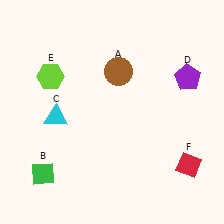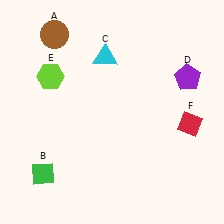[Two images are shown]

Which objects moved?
The objects that moved are: the brown circle (A), the cyan triangle (C), the red diamond (F).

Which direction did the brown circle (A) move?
The brown circle (A) moved left.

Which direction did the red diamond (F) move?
The red diamond (F) moved up.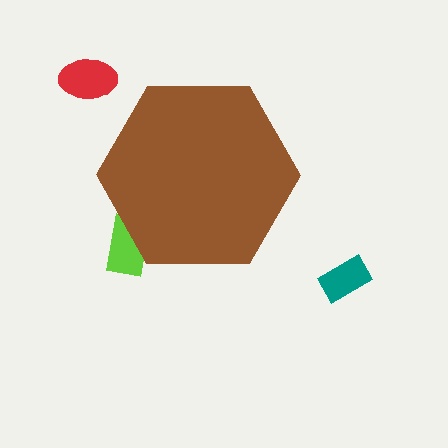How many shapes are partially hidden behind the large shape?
1 shape is partially hidden.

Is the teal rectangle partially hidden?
No, the teal rectangle is fully visible.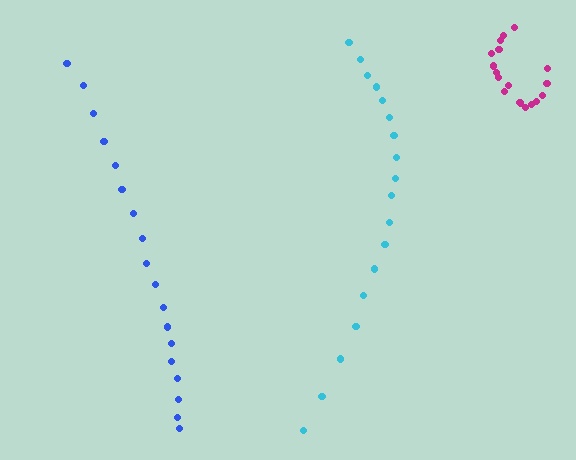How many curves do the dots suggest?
There are 3 distinct paths.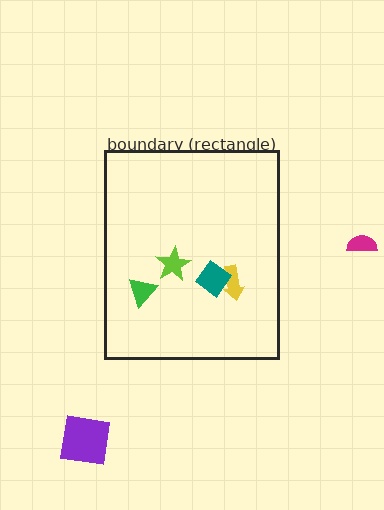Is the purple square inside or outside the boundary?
Outside.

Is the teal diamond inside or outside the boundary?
Inside.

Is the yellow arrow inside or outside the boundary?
Inside.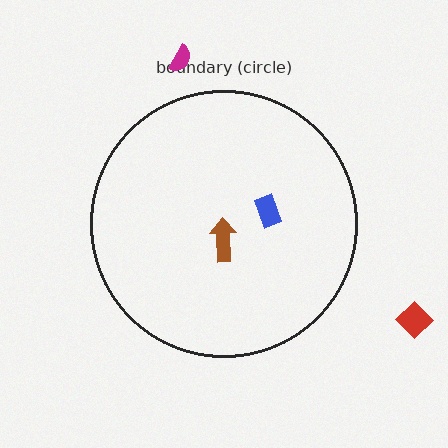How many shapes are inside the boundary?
2 inside, 2 outside.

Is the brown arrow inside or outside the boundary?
Inside.